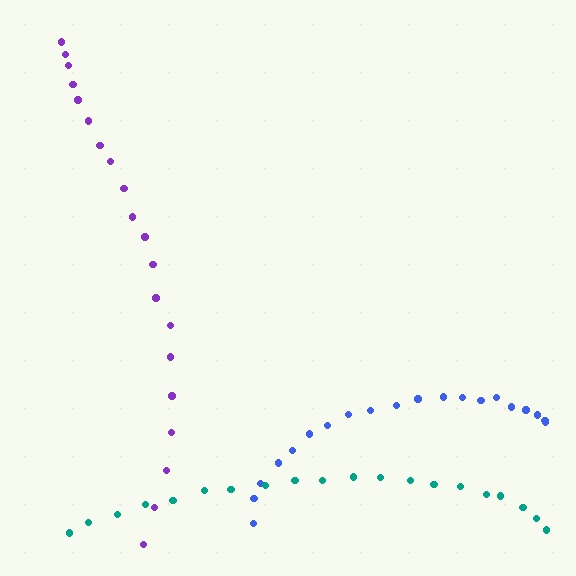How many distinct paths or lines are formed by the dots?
There are 3 distinct paths.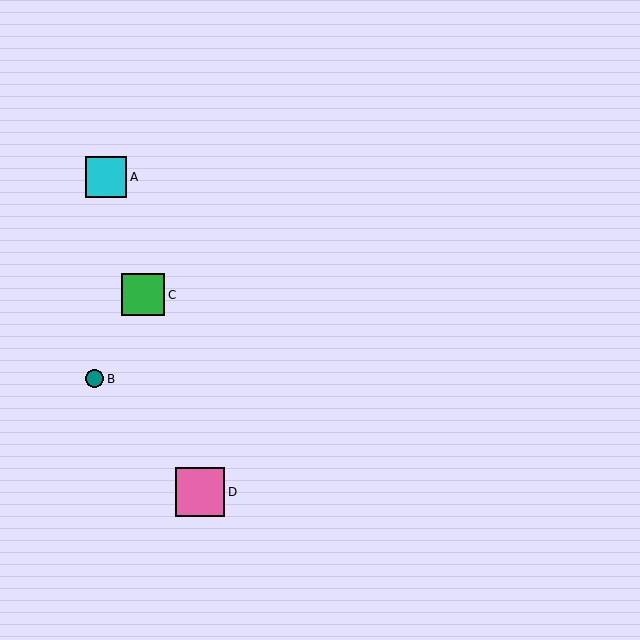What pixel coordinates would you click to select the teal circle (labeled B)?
Click at (94, 379) to select the teal circle B.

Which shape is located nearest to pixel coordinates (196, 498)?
The pink square (labeled D) at (200, 492) is nearest to that location.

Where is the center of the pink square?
The center of the pink square is at (200, 492).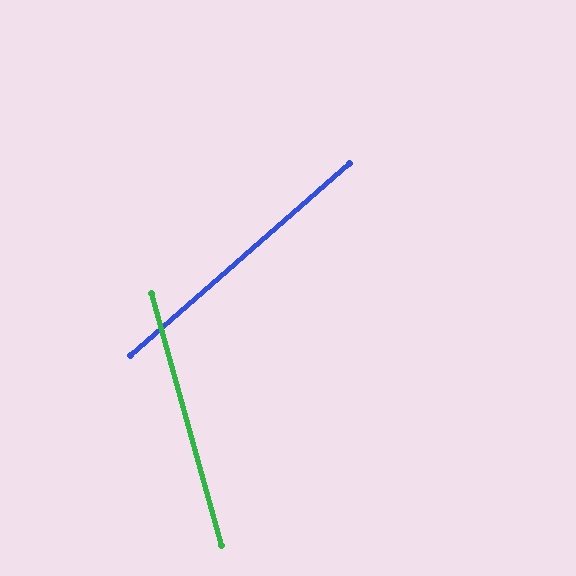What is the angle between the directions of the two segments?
Approximately 64 degrees.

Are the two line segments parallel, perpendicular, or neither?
Neither parallel nor perpendicular — they differ by about 64°.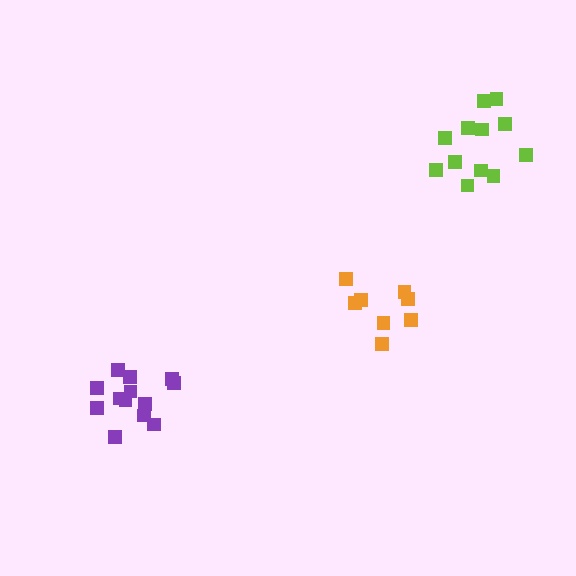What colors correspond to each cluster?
The clusters are colored: purple, orange, lime.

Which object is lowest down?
The purple cluster is bottommost.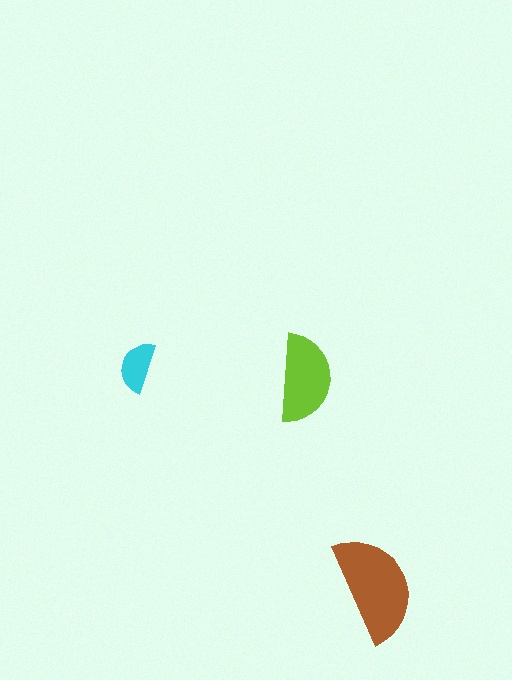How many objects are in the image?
There are 3 objects in the image.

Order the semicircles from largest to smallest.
the brown one, the lime one, the cyan one.